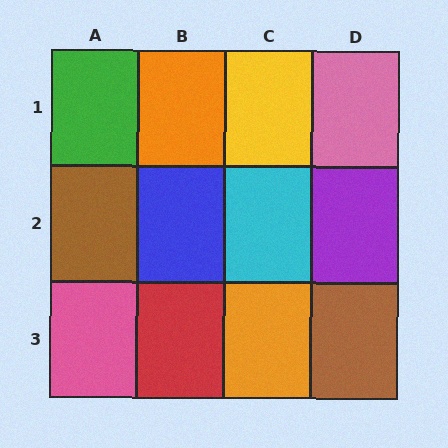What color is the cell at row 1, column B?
Orange.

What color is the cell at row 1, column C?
Yellow.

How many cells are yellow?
1 cell is yellow.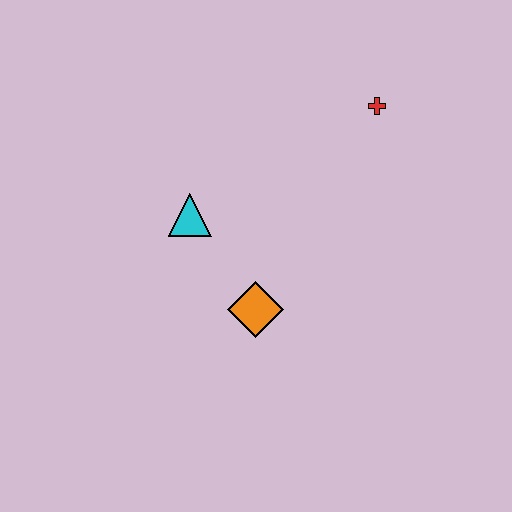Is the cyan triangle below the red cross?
Yes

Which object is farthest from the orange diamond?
The red cross is farthest from the orange diamond.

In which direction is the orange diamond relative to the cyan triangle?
The orange diamond is below the cyan triangle.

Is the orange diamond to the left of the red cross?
Yes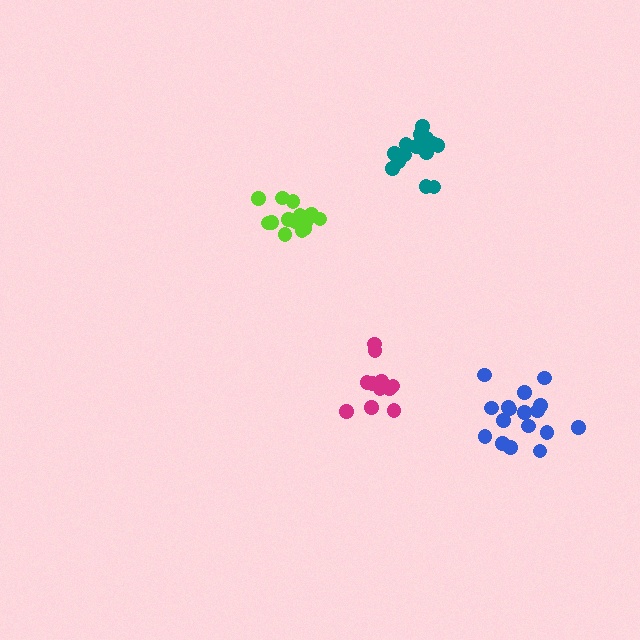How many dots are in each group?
Group 1: 17 dots, Group 2: 11 dots, Group 3: 17 dots, Group 4: 14 dots (59 total).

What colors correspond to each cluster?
The clusters are colored: teal, magenta, blue, lime.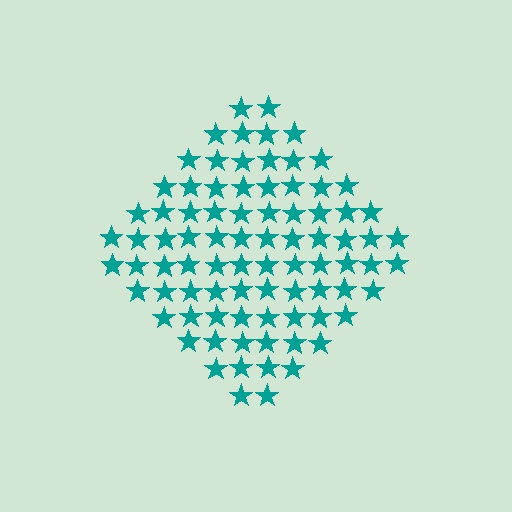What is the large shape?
The large shape is a diamond.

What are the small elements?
The small elements are stars.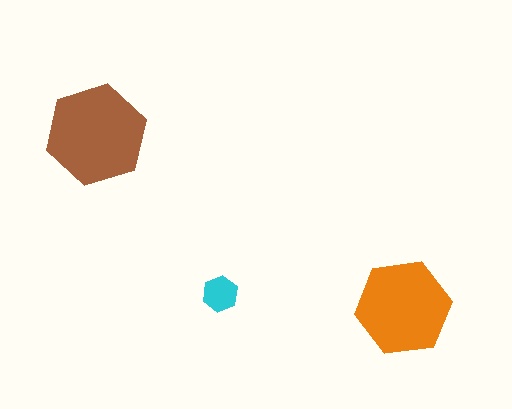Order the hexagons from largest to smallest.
the brown one, the orange one, the cyan one.